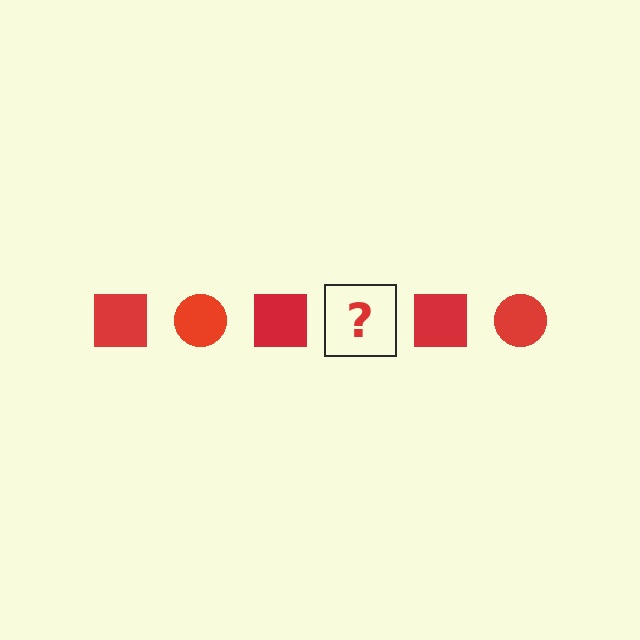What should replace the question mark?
The question mark should be replaced with a red circle.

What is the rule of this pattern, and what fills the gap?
The rule is that the pattern cycles through square, circle shapes in red. The gap should be filled with a red circle.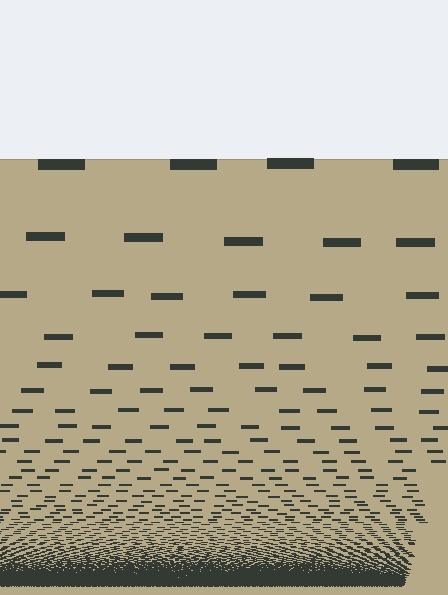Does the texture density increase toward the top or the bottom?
Density increases toward the bottom.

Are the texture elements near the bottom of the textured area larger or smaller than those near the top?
Smaller. The gradient is inverted — elements near the bottom are smaller and denser.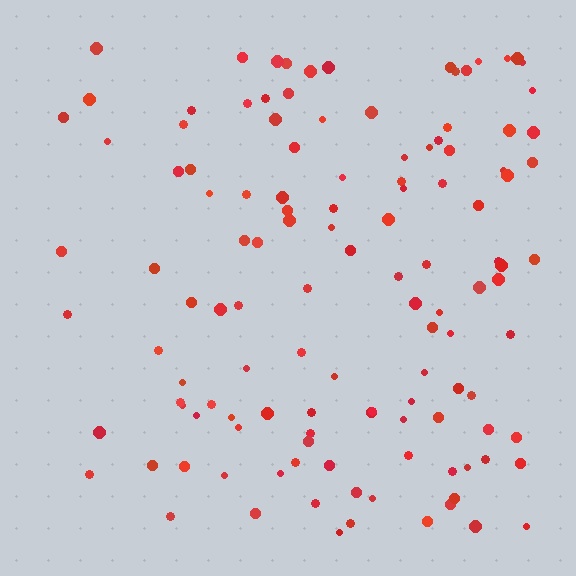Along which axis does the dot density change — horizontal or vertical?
Horizontal.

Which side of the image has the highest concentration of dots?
The right.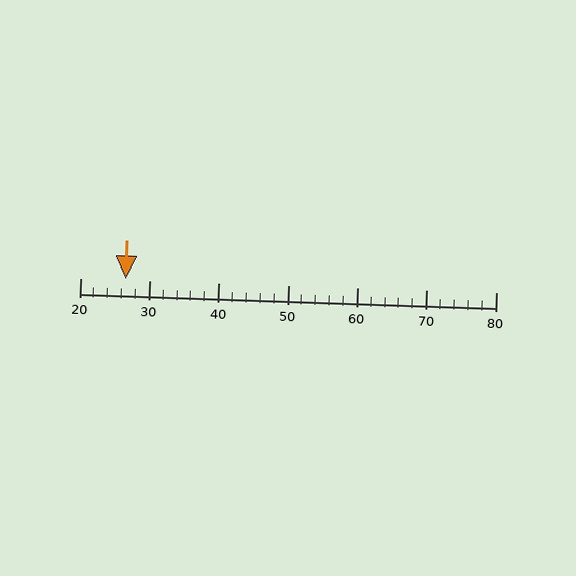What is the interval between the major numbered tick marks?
The major tick marks are spaced 10 units apart.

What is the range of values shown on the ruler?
The ruler shows values from 20 to 80.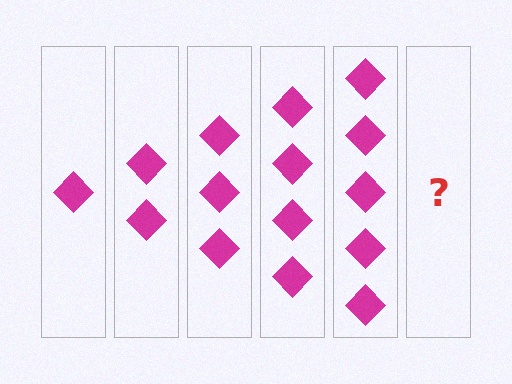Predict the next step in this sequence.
The next step is 6 diamonds.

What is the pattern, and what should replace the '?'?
The pattern is that each step adds one more diamond. The '?' should be 6 diamonds.